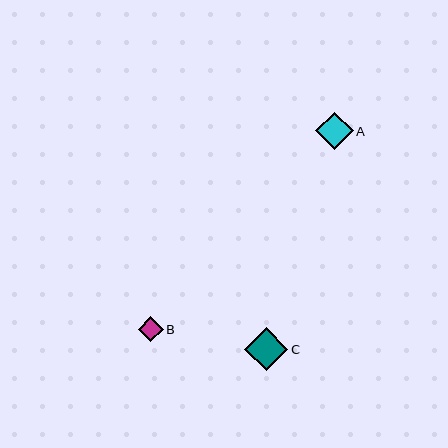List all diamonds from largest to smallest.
From largest to smallest: C, A, B.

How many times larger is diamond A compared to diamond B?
Diamond A is approximately 1.5 times the size of diamond B.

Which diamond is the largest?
Diamond C is the largest with a size of approximately 43 pixels.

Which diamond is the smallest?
Diamond B is the smallest with a size of approximately 25 pixels.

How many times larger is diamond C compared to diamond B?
Diamond C is approximately 1.7 times the size of diamond B.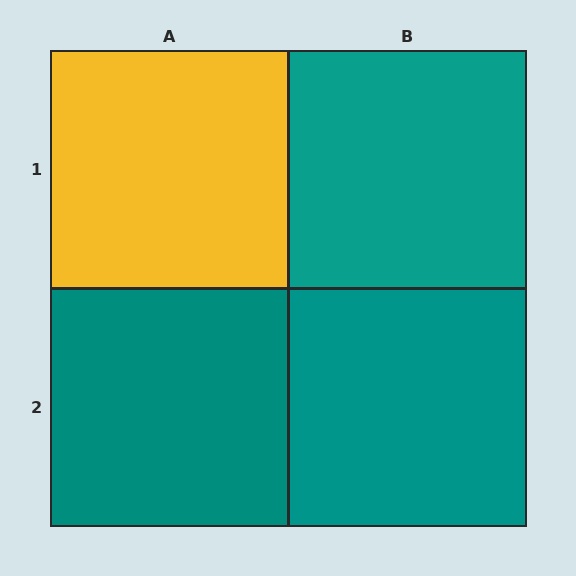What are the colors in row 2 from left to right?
Teal, teal.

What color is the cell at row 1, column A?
Yellow.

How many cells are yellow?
1 cell is yellow.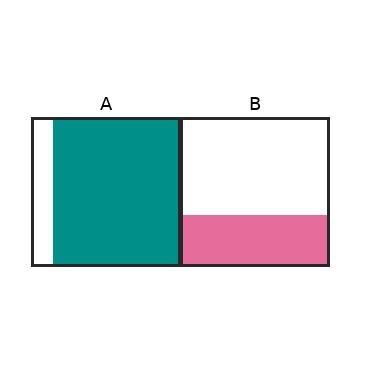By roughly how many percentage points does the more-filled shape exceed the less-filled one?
By roughly 50 percentage points (A over B).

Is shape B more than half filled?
No.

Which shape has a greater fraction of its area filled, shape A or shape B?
Shape A.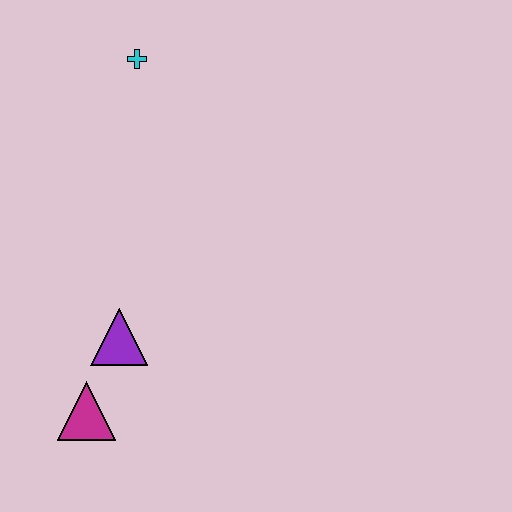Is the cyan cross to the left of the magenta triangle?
No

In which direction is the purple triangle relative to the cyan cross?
The purple triangle is below the cyan cross.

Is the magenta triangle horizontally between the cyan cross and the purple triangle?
No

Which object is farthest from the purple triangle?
The cyan cross is farthest from the purple triangle.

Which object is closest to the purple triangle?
The magenta triangle is closest to the purple triangle.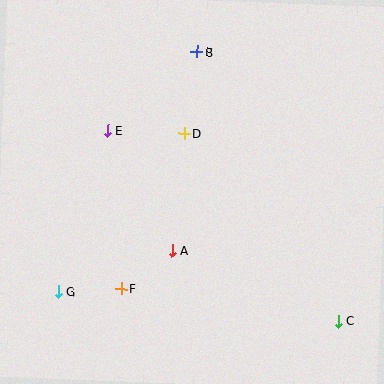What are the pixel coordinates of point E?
Point E is at (108, 131).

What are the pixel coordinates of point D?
Point D is at (185, 133).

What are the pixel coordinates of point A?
Point A is at (172, 251).